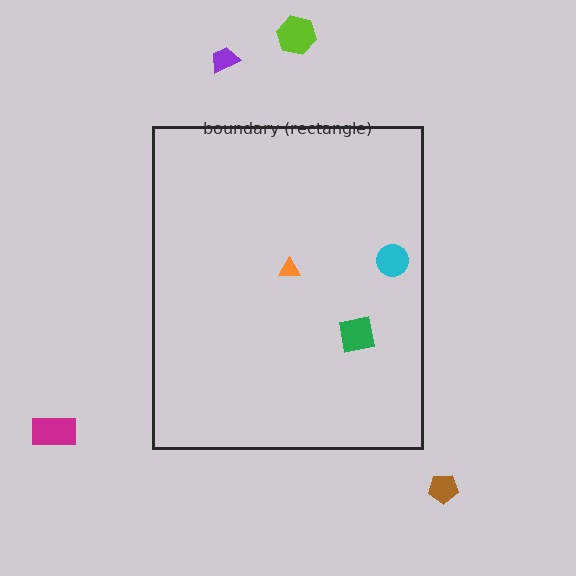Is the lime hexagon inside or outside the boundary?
Outside.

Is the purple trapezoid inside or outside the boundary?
Outside.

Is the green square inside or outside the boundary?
Inside.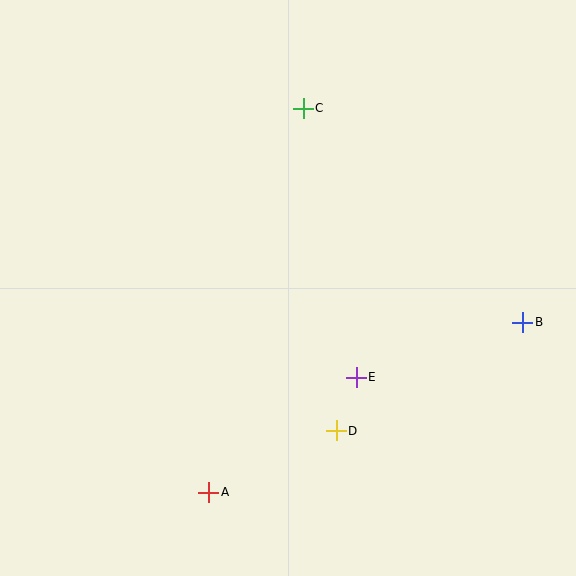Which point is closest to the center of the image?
Point E at (356, 377) is closest to the center.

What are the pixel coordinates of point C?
Point C is at (303, 108).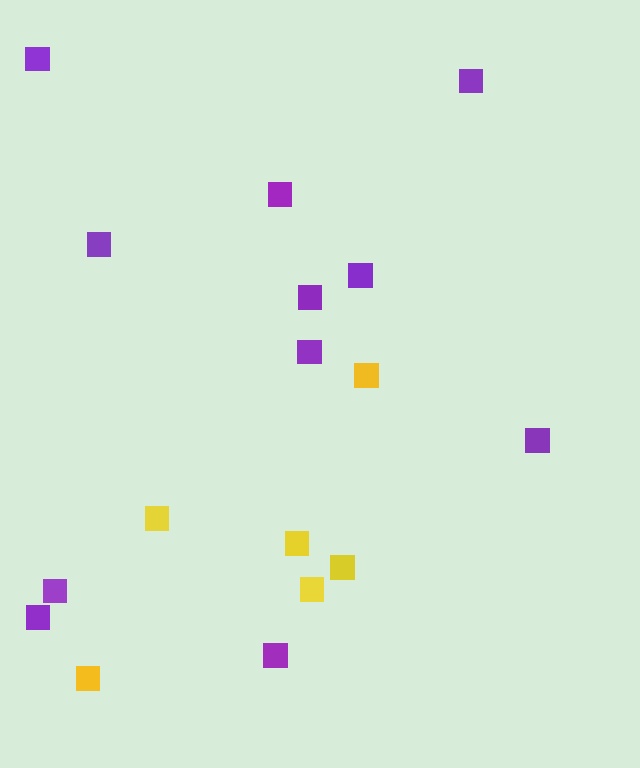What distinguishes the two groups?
There are 2 groups: one group of purple squares (11) and one group of yellow squares (6).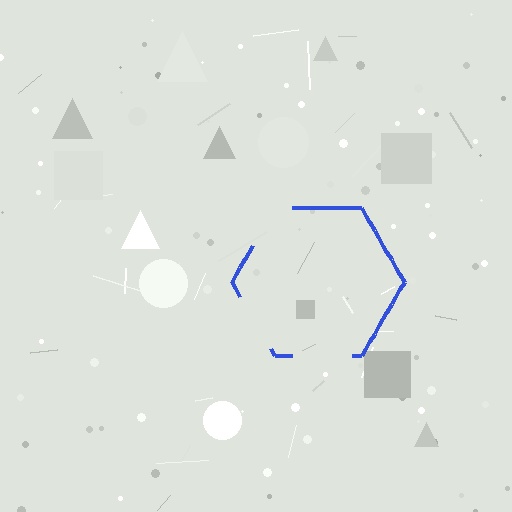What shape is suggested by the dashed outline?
The dashed outline suggests a hexagon.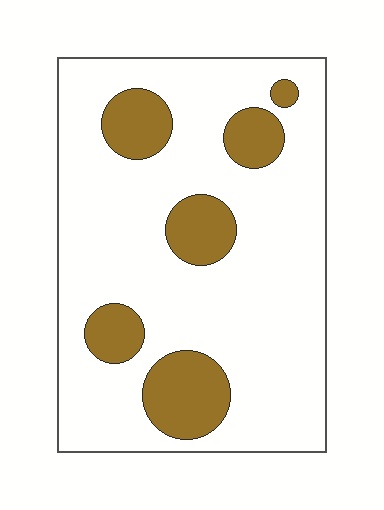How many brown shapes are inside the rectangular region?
6.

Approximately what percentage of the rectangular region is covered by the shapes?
Approximately 20%.